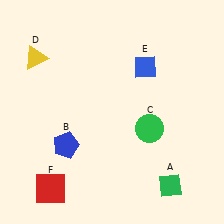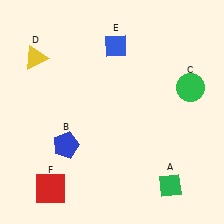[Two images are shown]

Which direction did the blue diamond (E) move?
The blue diamond (E) moved left.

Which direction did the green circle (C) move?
The green circle (C) moved up.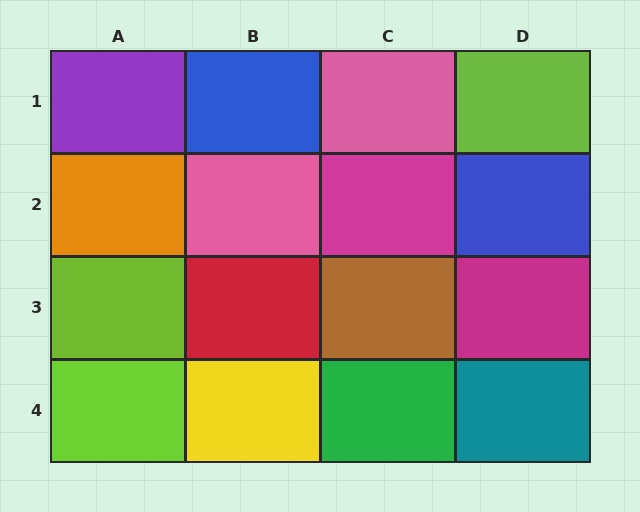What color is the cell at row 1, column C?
Pink.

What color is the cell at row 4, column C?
Green.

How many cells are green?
1 cell is green.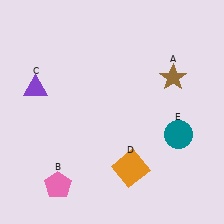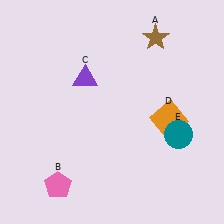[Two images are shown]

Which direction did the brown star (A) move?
The brown star (A) moved up.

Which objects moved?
The objects that moved are: the brown star (A), the purple triangle (C), the orange square (D).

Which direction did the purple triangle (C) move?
The purple triangle (C) moved right.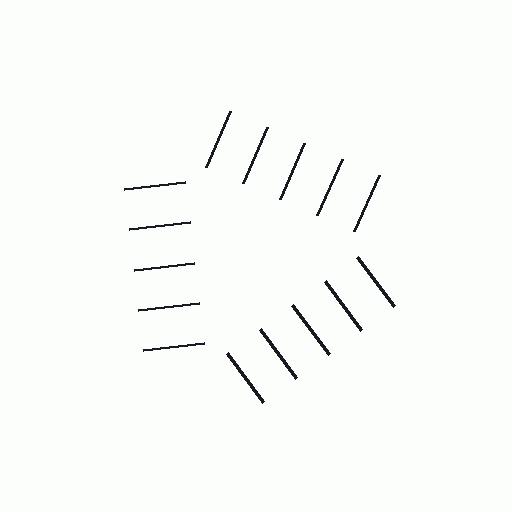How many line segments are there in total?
15 — 5 along each of the 3 edges.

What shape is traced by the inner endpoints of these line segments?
An illusory triangle — the line segments terminate on its edges but no continuous stroke is drawn.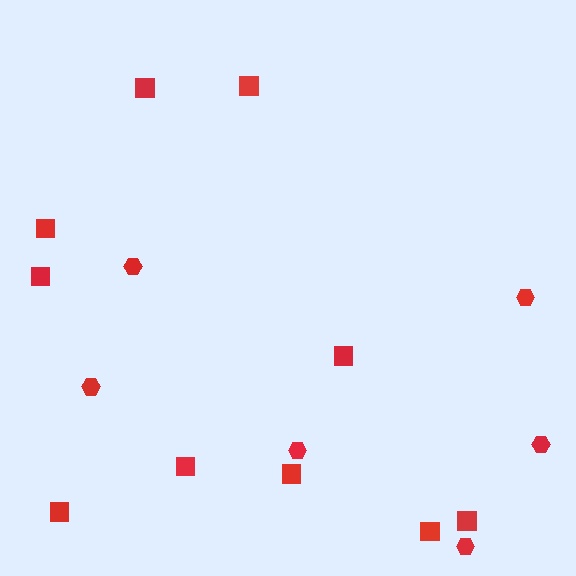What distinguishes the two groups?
There are 2 groups: one group of squares (10) and one group of hexagons (6).